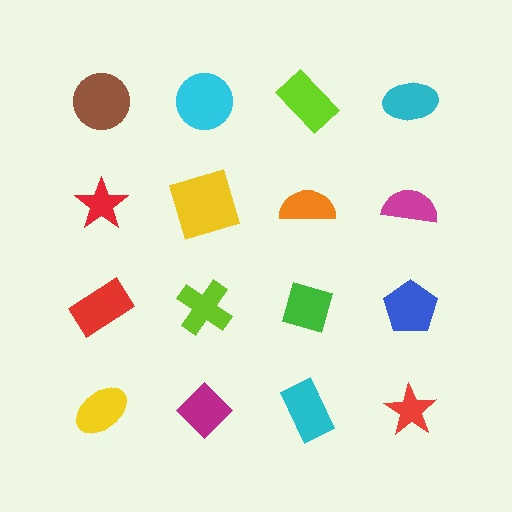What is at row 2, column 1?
A red star.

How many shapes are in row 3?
4 shapes.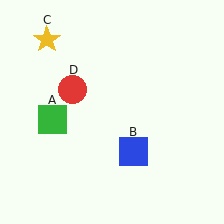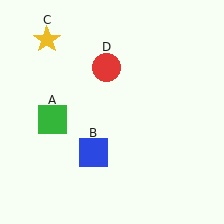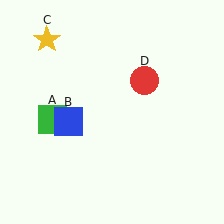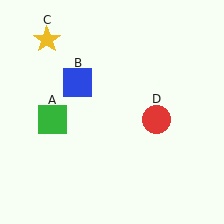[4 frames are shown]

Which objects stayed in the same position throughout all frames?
Green square (object A) and yellow star (object C) remained stationary.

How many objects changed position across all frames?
2 objects changed position: blue square (object B), red circle (object D).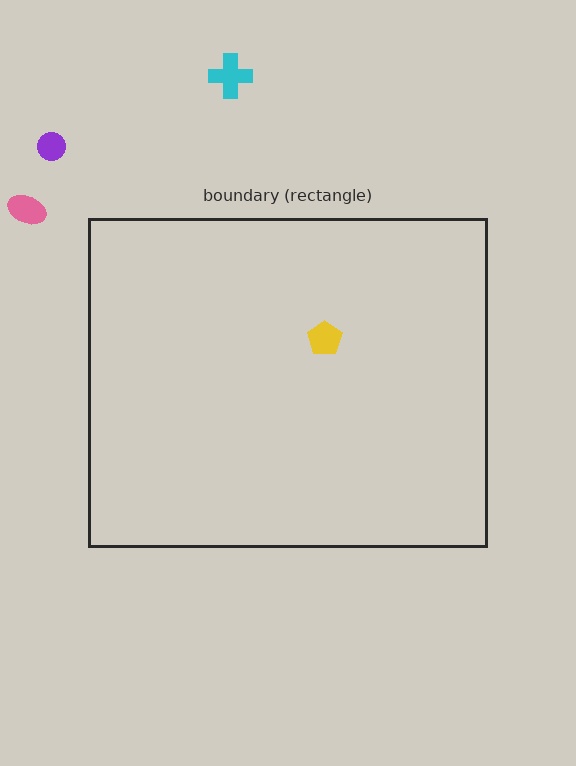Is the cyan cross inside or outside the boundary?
Outside.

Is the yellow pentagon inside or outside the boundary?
Inside.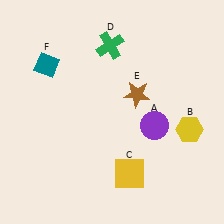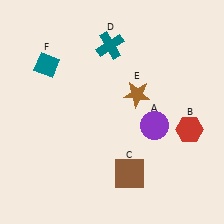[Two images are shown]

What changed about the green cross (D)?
In Image 1, D is green. In Image 2, it changed to teal.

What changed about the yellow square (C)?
In Image 1, C is yellow. In Image 2, it changed to brown.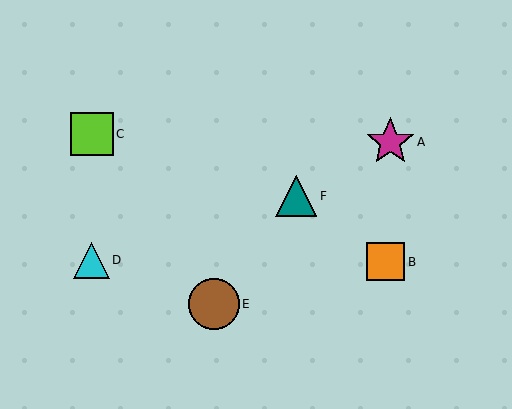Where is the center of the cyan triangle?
The center of the cyan triangle is at (92, 261).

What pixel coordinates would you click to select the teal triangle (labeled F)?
Click at (296, 196) to select the teal triangle F.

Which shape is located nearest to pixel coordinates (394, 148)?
The magenta star (labeled A) at (390, 142) is nearest to that location.